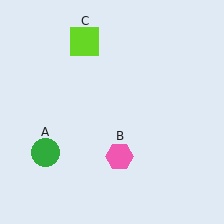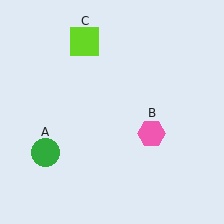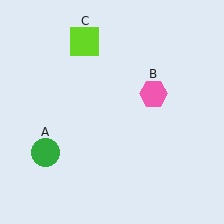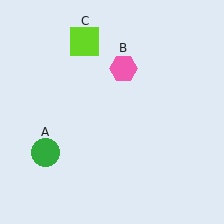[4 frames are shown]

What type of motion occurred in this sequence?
The pink hexagon (object B) rotated counterclockwise around the center of the scene.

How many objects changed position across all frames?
1 object changed position: pink hexagon (object B).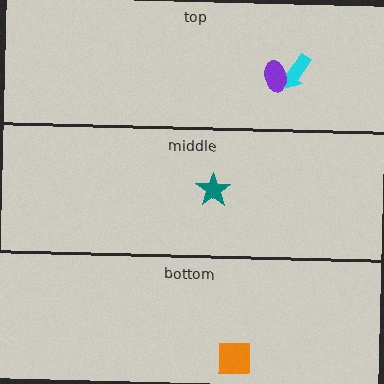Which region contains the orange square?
The bottom region.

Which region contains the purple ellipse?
The top region.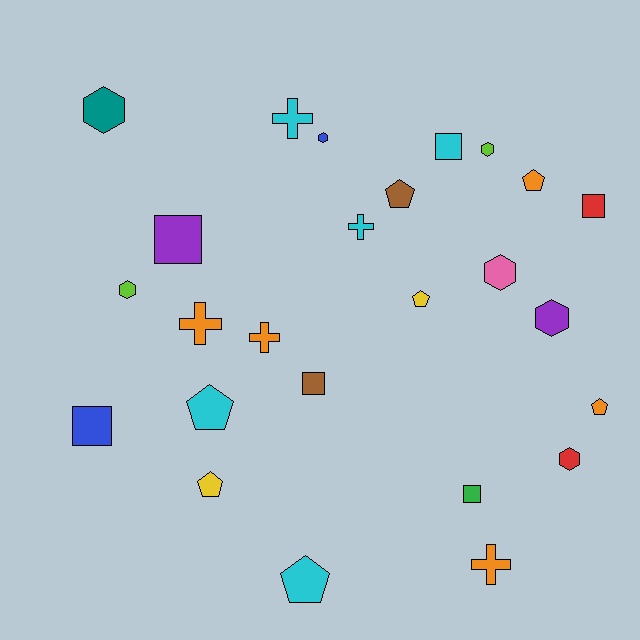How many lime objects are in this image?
There are 2 lime objects.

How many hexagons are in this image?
There are 7 hexagons.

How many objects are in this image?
There are 25 objects.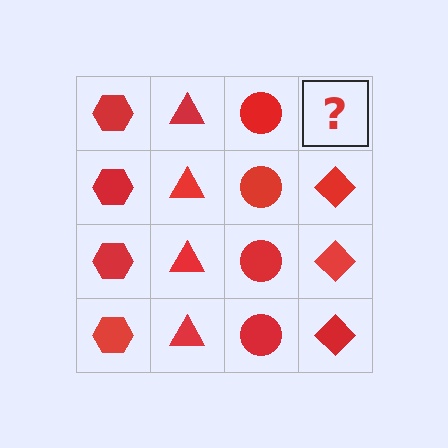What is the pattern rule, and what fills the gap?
The rule is that each column has a consistent shape. The gap should be filled with a red diamond.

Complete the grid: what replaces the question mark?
The question mark should be replaced with a red diamond.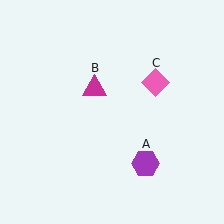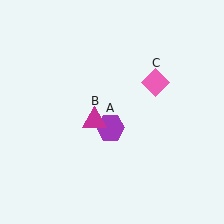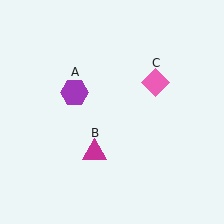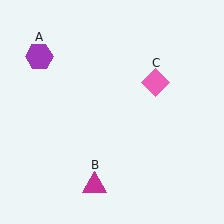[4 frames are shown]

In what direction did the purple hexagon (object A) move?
The purple hexagon (object A) moved up and to the left.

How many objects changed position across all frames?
2 objects changed position: purple hexagon (object A), magenta triangle (object B).